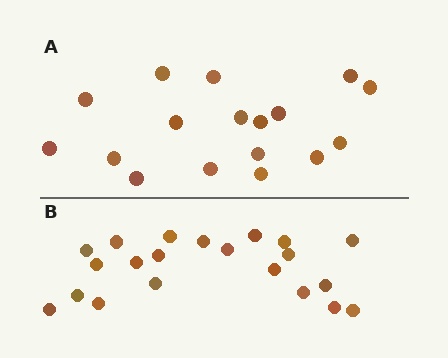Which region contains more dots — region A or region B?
Region B (the bottom region) has more dots.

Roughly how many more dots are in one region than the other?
Region B has about 4 more dots than region A.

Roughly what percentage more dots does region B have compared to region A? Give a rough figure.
About 25% more.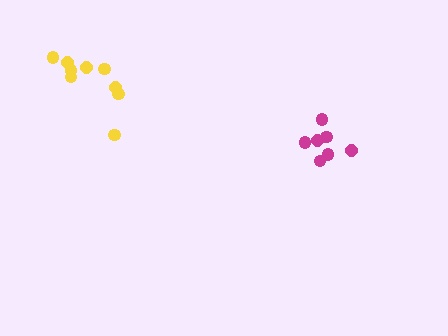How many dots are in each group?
Group 1: 7 dots, Group 2: 9 dots (16 total).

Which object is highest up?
The yellow cluster is topmost.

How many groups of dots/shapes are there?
There are 2 groups.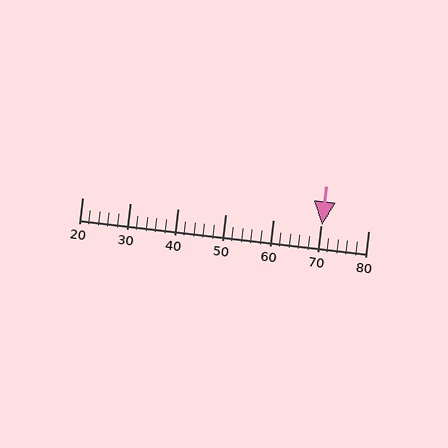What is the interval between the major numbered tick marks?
The major tick marks are spaced 10 units apart.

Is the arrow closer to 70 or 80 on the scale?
The arrow is closer to 70.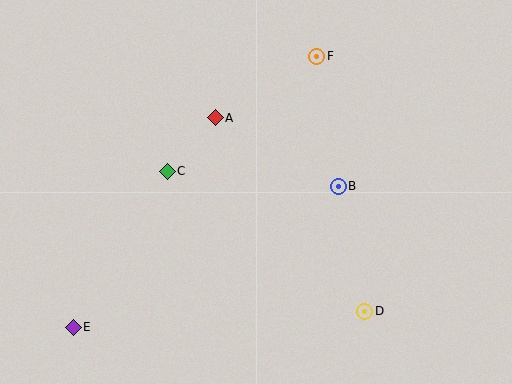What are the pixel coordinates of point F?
Point F is at (317, 56).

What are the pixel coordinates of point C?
Point C is at (167, 171).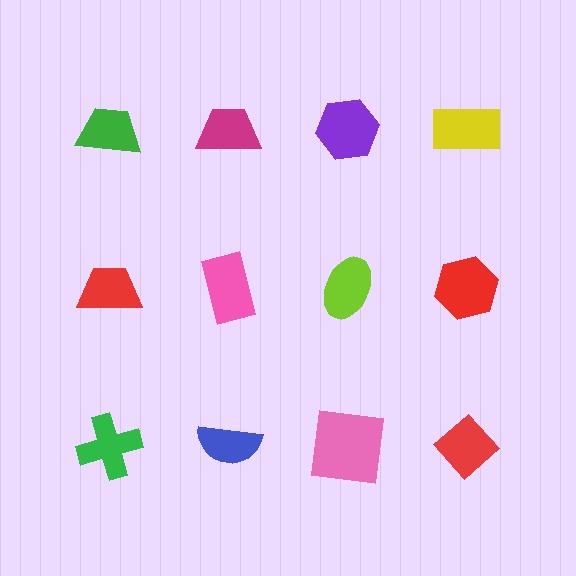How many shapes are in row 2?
4 shapes.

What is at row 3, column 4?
A red diamond.